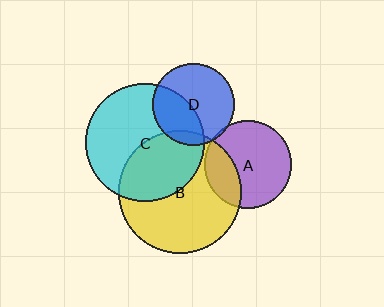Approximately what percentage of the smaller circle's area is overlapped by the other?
Approximately 40%.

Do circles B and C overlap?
Yes.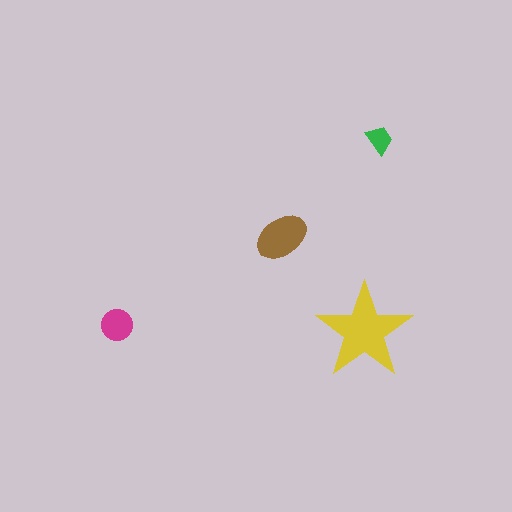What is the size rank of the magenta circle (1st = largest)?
3rd.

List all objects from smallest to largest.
The green trapezoid, the magenta circle, the brown ellipse, the yellow star.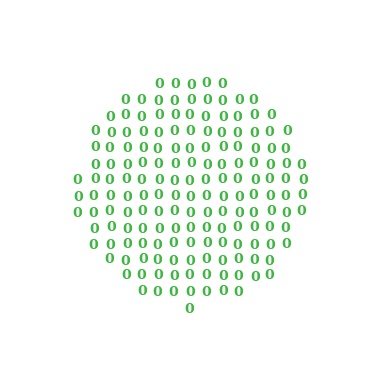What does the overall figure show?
The overall figure shows a circle.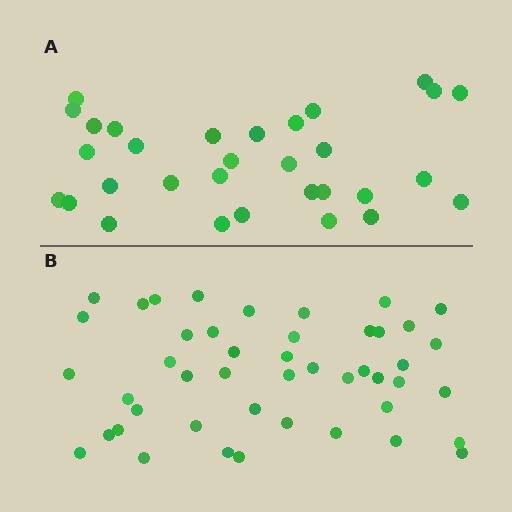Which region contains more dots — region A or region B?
Region B (the bottom region) has more dots.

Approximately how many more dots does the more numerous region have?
Region B has approximately 15 more dots than region A.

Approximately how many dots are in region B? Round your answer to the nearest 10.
About 50 dots. (The exact count is 46, which rounds to 50.)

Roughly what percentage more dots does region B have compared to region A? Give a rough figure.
About 50% more.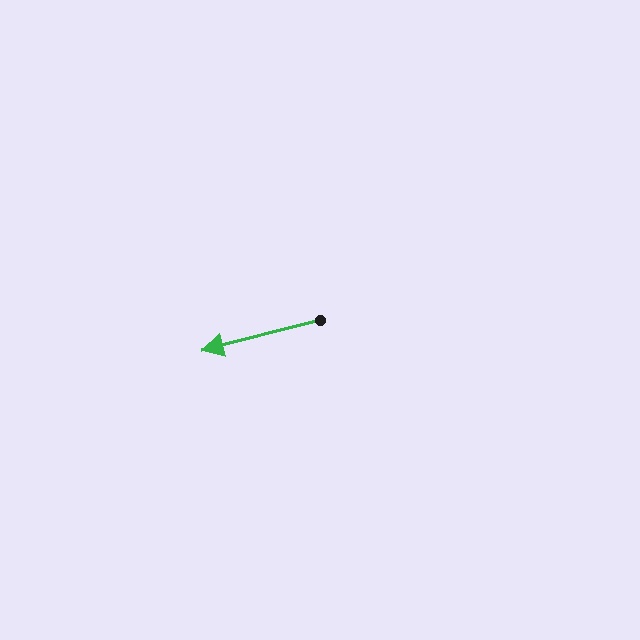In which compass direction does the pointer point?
West.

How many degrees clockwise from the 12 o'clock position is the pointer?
Approximately 256 degrees.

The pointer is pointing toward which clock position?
Roughly 9 o'clock.